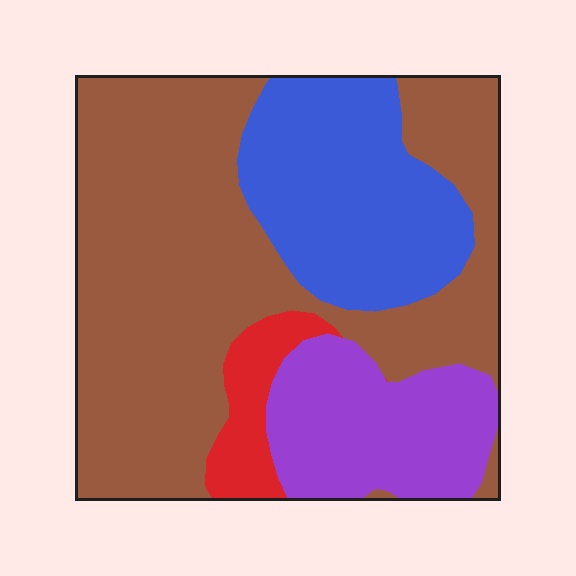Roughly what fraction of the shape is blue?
Blue takes up less than a quarter of the shape.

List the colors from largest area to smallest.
From largest to smallest: brown, blue, purple, red.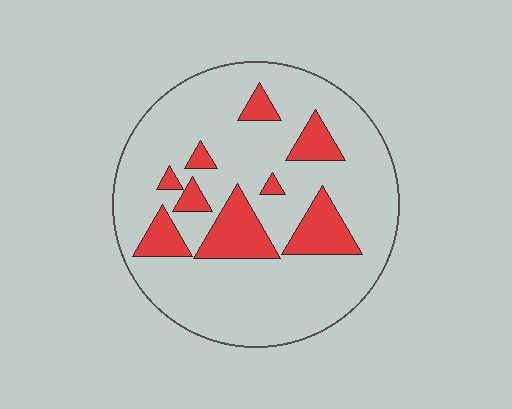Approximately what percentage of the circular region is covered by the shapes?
Approximately 20%.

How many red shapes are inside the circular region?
9.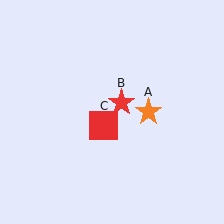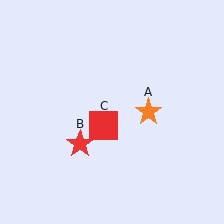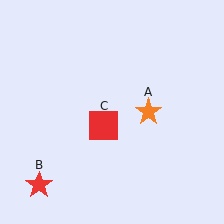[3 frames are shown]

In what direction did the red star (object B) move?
The red star (object B) moved down and to the left.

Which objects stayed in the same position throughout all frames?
Orange star (object A) and red square (object C) remained stationary.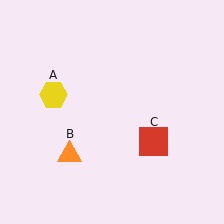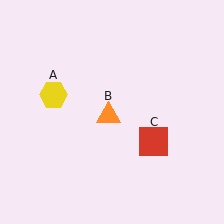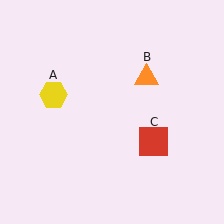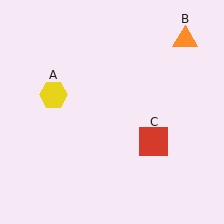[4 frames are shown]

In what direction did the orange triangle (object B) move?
The orange triangle (object B) moved up and to the right.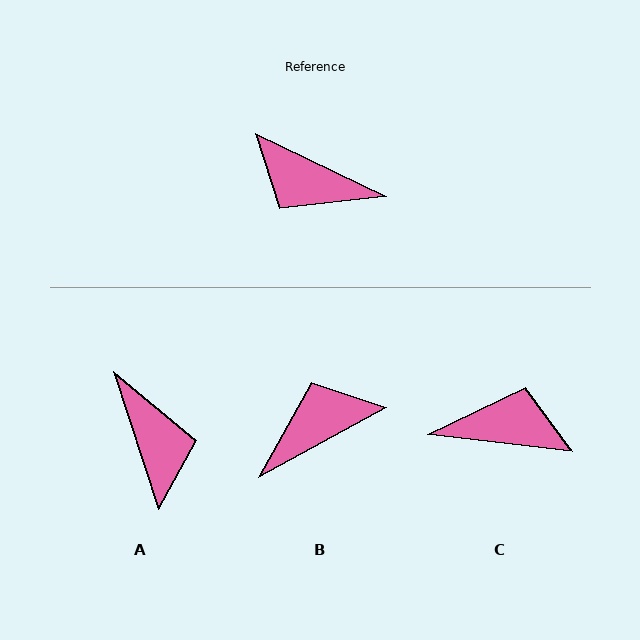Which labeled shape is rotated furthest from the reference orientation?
C, about 161 degrees away.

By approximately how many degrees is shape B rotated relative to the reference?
Approximately 125 degrees clockwise.